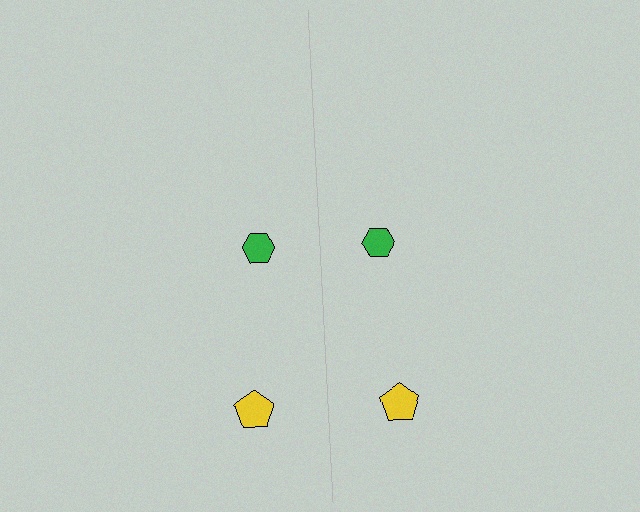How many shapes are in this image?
There are 4 shapes in this image.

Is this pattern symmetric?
Yes, this pattern has bilateral (reflection) symmetry.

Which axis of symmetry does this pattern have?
The pattern has a vertical axis of symmetry running through the center of the image.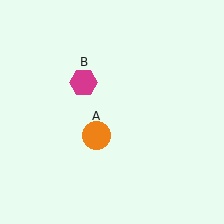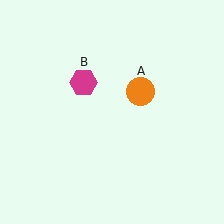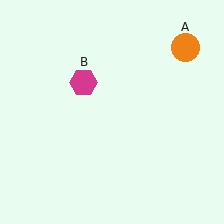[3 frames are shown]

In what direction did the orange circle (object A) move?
The orange circle (object A) moved up and to the right.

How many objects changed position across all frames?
1 object changed position: orange circle (object A).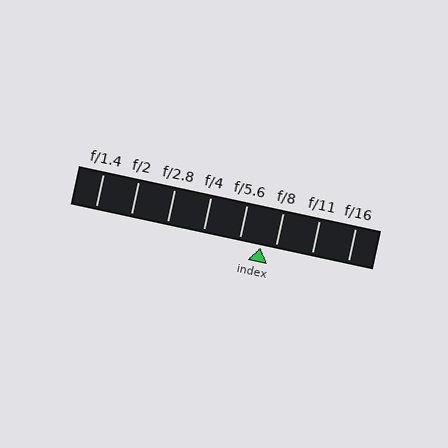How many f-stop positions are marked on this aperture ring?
There are 8 f-stop positions marked.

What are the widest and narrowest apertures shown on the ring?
The widest aperture shown is f/1.4 and the narrowest is f/16.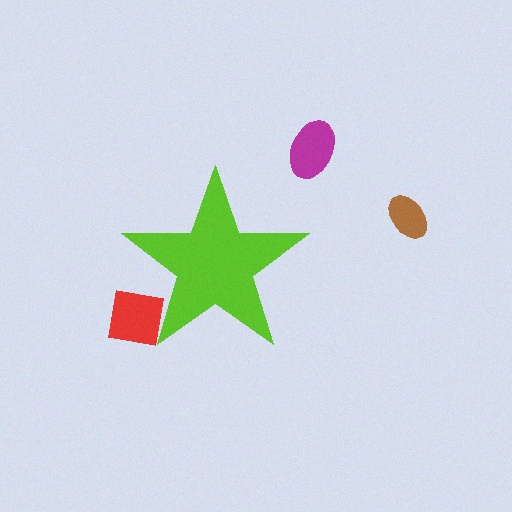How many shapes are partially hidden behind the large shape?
1 shape is partially hidden.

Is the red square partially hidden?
Yes, the red square is partially hidden behind the lime star.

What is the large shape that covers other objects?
A lime star.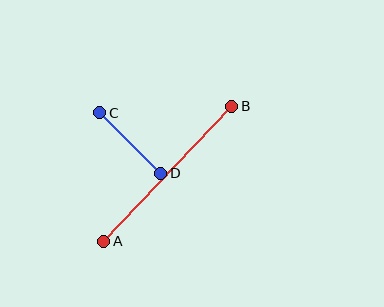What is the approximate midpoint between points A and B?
The midpoint is at approximately (168, 174) pixels.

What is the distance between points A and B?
The distance is approximately 186 pixels.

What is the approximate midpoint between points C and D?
The midpoint is at approximately (130, 143) pixels.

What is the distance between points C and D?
The distance is approximately 86 pixels.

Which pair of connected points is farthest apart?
Points A and B are farthest apart.